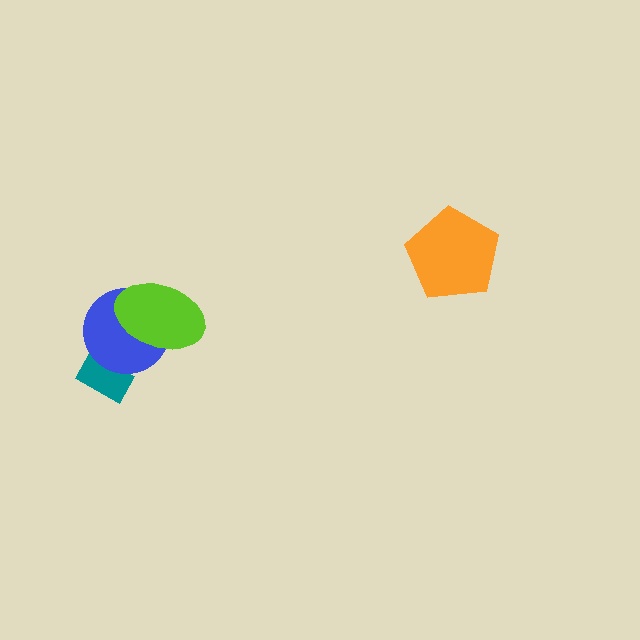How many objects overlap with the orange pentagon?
0 objects overlap with the orange pentagon.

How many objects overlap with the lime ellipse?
1 object overlaps with the lime ellipse.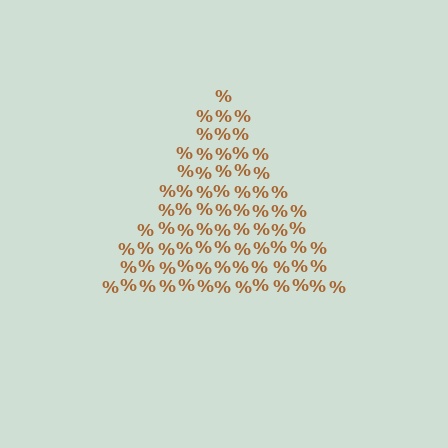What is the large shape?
The large shape is a triangle.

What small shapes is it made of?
It is made of small percent signs.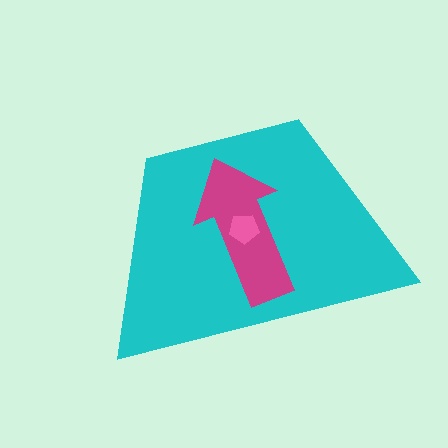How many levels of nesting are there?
3.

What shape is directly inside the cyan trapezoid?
The magenta arrow.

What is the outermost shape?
The cyan trapezoid.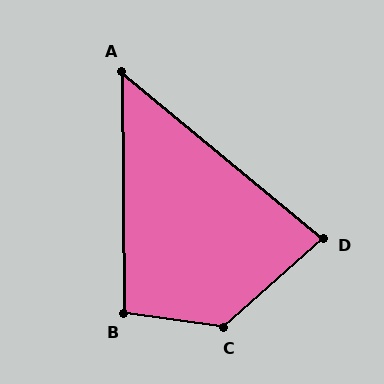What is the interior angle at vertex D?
Approximately 82 degrees (acute).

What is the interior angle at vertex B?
Approximately 98 degrees (obtuse).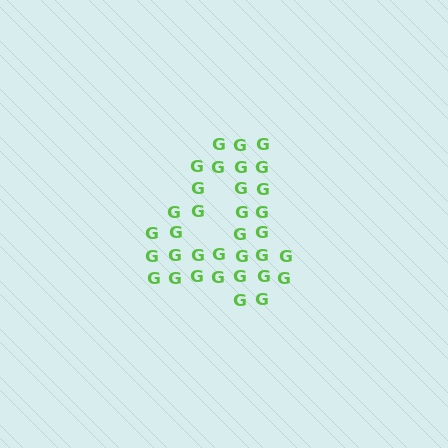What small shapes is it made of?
It is made of small letter G's.